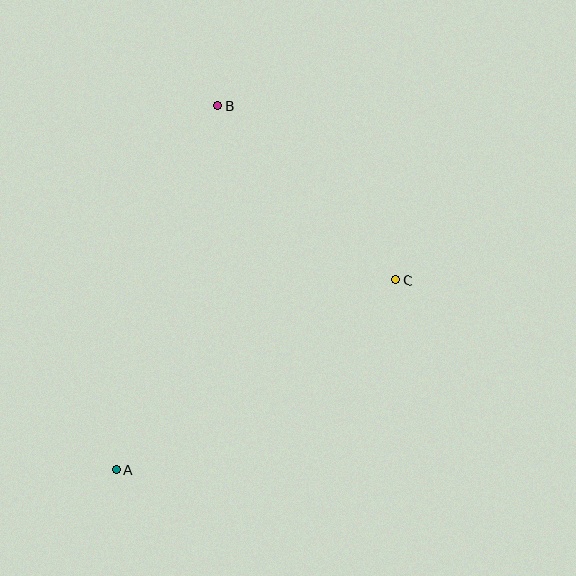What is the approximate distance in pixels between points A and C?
The distance between A and C is approximately 338 pixels.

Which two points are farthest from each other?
Points A and B are farthest from each other.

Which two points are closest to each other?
Points B and C are closest to each other.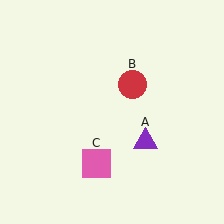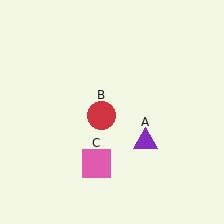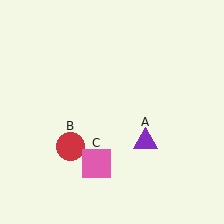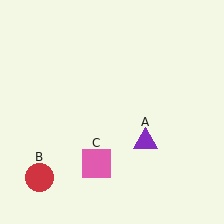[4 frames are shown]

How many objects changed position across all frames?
1 object changed position: red circle (object B).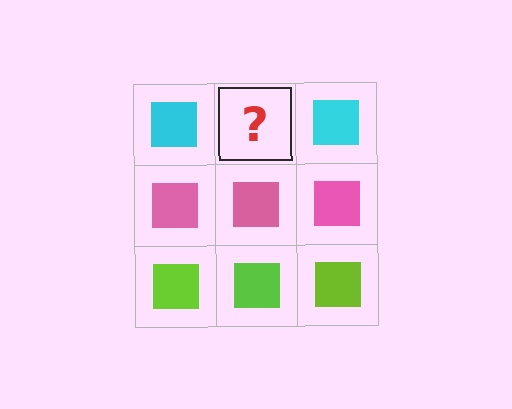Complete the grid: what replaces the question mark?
The question mark should be replaced with a cyan square.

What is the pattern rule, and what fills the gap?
The rule is that each row has a consistent color. The gap should be filled with a cyan square.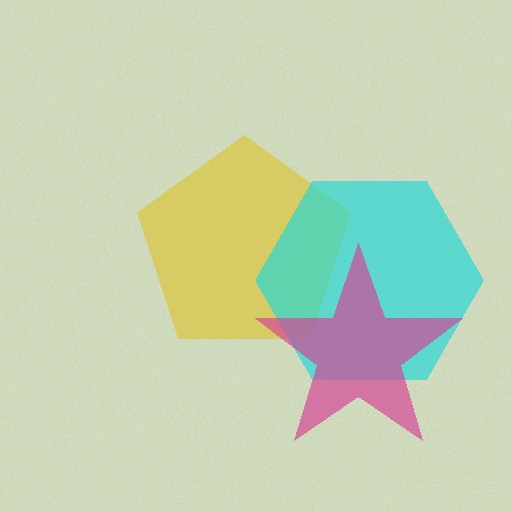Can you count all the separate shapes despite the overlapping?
Yes, there are 3 separate shapes.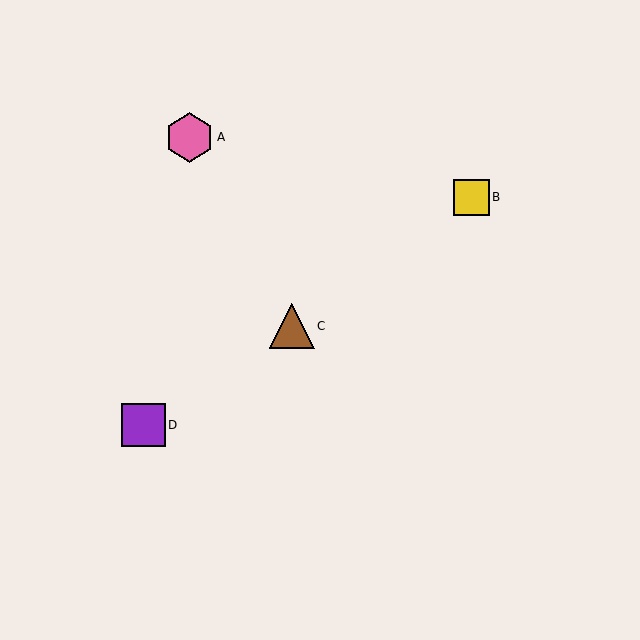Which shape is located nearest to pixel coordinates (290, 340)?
The brown triangle (labeled C) at (292, 326) is nearest to that location.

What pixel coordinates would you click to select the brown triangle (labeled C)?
Click at (292, 326) to select the brown triangle C.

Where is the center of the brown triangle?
The center of the brown triangle is at (292, 326).